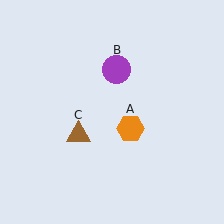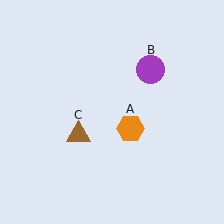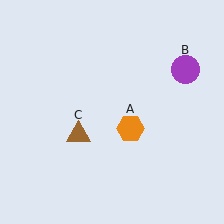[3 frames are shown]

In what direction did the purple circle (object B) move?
The purple circle (object B) moved right.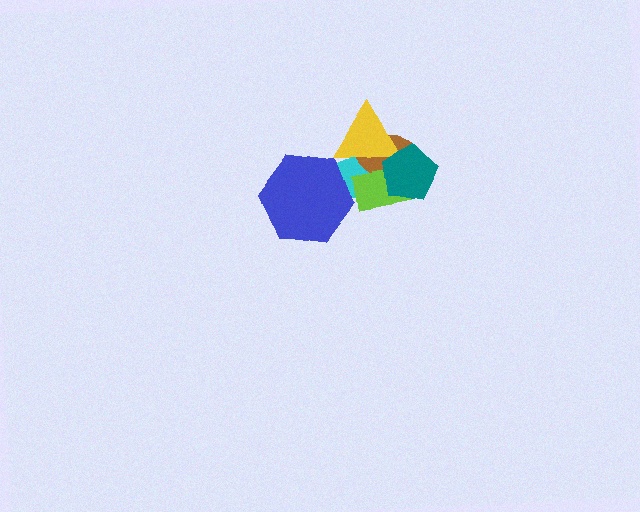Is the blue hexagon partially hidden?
No, no other shape covers it.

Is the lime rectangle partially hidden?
Yes, it is partially covered by another shape.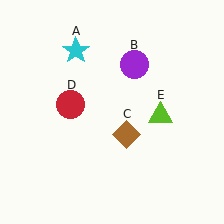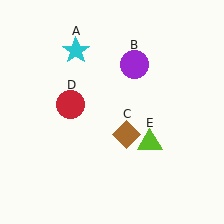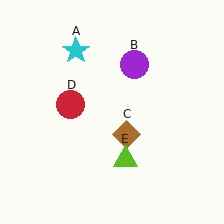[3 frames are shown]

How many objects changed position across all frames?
1 object changed position: lime triangle (object E).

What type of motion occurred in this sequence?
The lime triangle (object E) rotated clockwise around the center of the scene.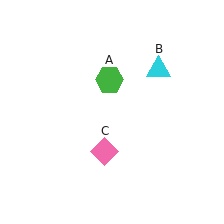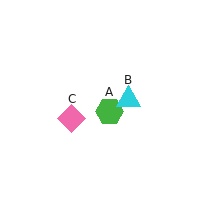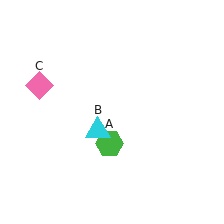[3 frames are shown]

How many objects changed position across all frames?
3 objects changed position: green hexagon (object A), cyan triangle (object B), pink diamond (object C).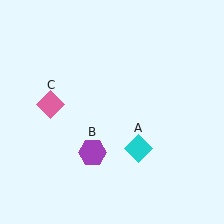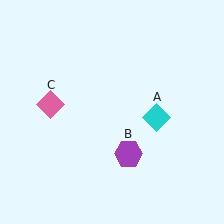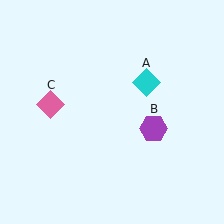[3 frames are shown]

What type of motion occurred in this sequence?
The cyan diamond (object A), purple hexagon (object B) rotated counterclockwise around the center of the scene.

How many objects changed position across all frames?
2 objects changed position: cyan diamond (object A), purple hexagon (object B).